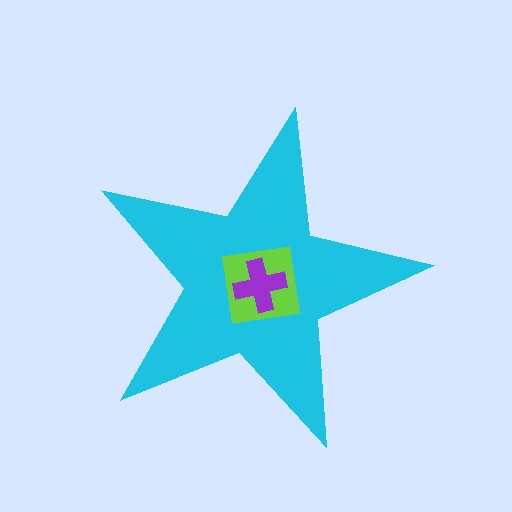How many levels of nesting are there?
3.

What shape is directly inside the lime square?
The purple cross.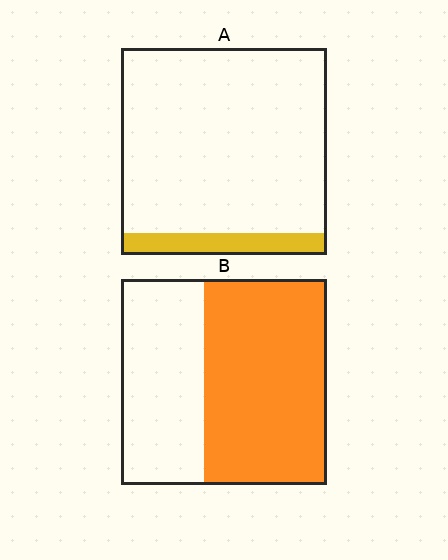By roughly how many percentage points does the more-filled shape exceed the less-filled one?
By roughly 50 percentage points (B over A).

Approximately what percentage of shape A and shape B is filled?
A is approximately 10% and B is approximately 60%.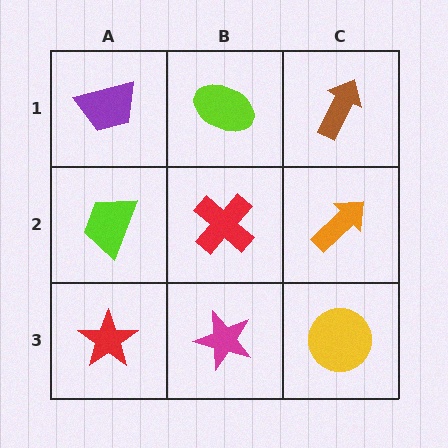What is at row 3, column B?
A magenta star.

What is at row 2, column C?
An orange arrow.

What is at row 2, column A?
A lime trapezoid.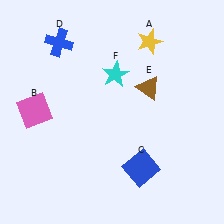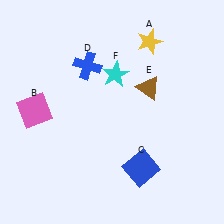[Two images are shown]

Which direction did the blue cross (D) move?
The blue cross (D) moved right.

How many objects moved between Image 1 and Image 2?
1 object moved between the two images.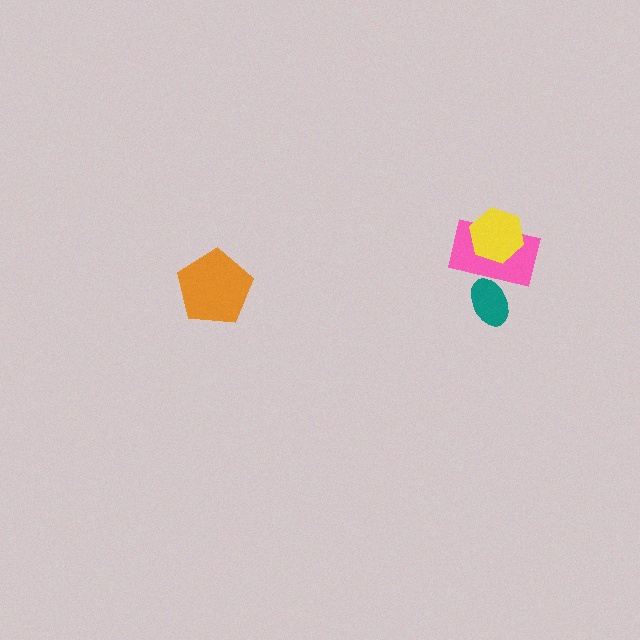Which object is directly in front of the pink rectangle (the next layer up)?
The yellow hexagon is directly in front of the pink rectangle.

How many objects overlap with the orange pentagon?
0 objects overlap with the orange pentagon.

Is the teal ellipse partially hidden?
No, no other shape covers it.